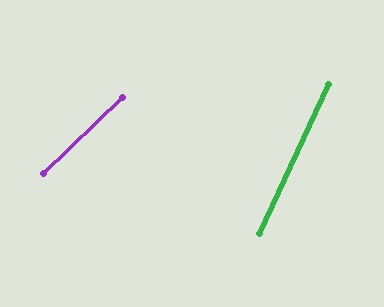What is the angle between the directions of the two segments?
Approximately 21 degrees.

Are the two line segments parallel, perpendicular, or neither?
Neither parallel nor perpendicular — they differ by about 21°.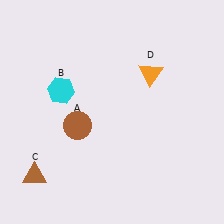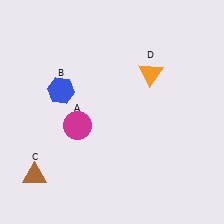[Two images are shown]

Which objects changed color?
A changed from brown to magenta. B changed from cyan to blue.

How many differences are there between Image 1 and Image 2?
There are 2 differences between the two images.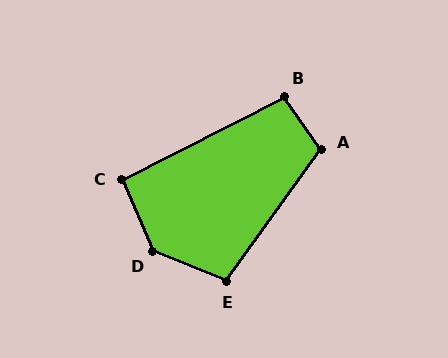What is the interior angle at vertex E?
Approximately 104 degrees (obtuse).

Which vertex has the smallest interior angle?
C, at approximately 94 degrees.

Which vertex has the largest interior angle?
D, at approximately 134 degrees.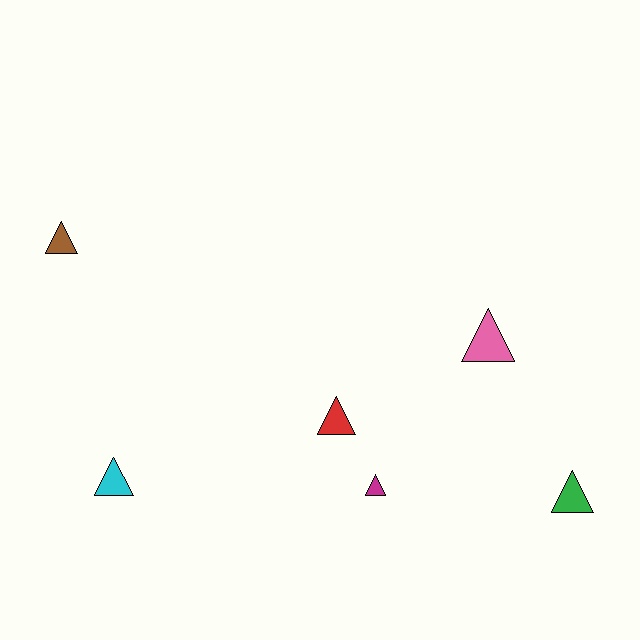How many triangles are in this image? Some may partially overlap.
There are 6 triangles.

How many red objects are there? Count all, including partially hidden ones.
There is 1 red object.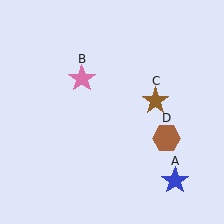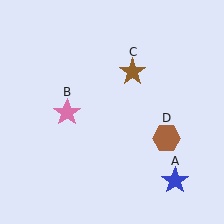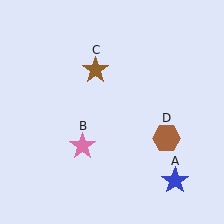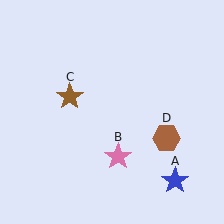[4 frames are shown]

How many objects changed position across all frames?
2 objects changed position: pink star (object B), brown star (object C).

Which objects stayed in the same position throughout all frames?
Blue star (object A) and brown hexagon (object D) remained stationary.